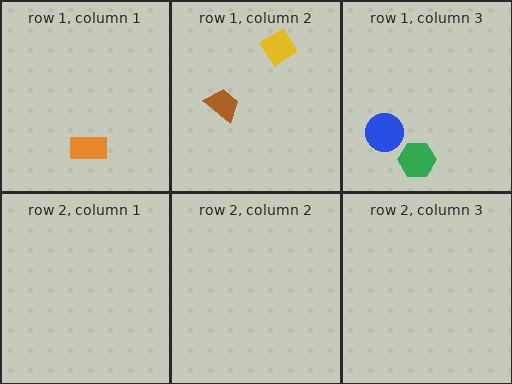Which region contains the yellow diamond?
The row 1, column 2 region.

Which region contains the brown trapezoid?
The row 1, column 2 region.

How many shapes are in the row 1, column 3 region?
2.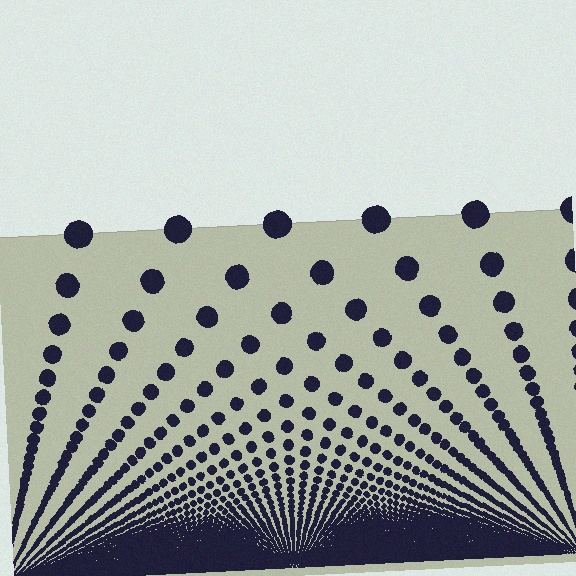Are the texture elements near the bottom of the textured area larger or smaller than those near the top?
Smaller. The gradient is inverted — elements near the bottom are smaller and denser.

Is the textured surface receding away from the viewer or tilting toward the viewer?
The surface appears to tilt toward the viewer. Texture elements get larger and sparser toward the top.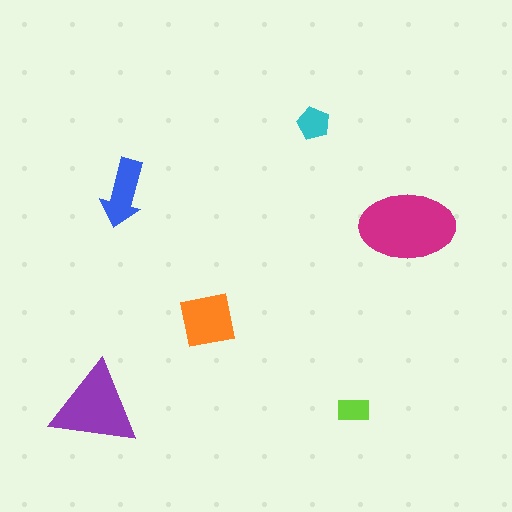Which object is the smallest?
The lime rectangle.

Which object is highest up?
The cyan pentagon is topmost.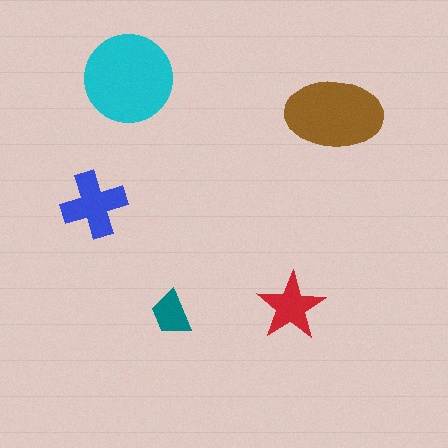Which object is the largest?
The cyan circle.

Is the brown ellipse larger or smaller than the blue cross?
Larger.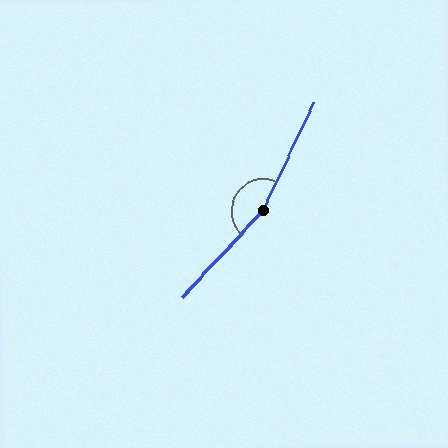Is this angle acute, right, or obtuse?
It is obtuse.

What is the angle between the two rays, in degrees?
Approximately 162 degrees.